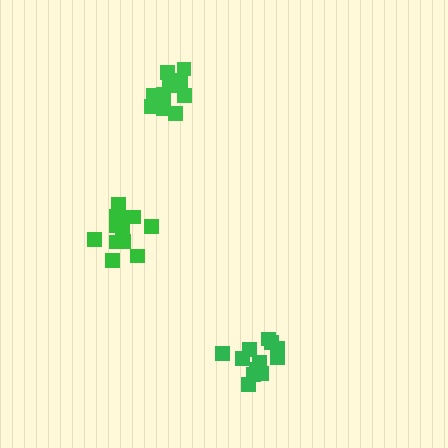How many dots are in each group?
Group 1: 11 dots, Group 2: 12 dots, Group 3: 13 dots (36 total).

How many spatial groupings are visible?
There are 3 spatial groupings.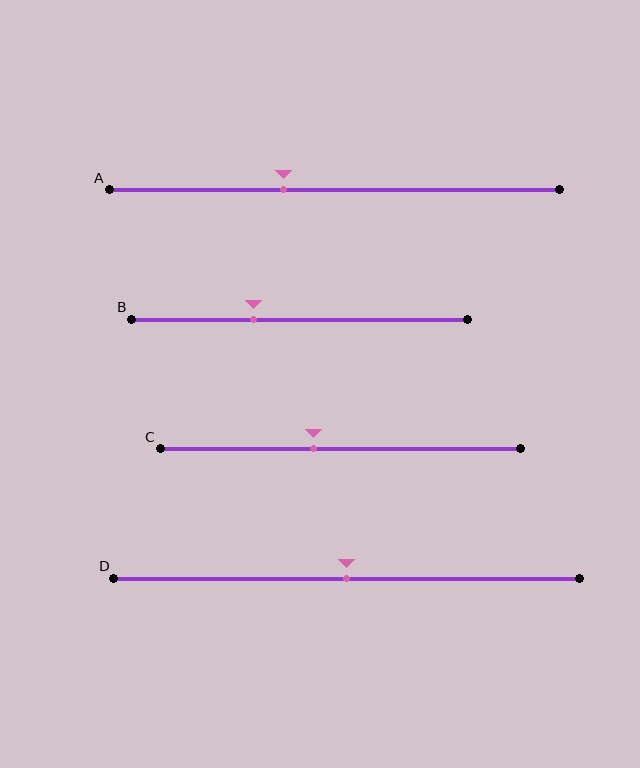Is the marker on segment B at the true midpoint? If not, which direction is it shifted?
No, the marker on segment B is shifted to the left by about 14% of the segment length.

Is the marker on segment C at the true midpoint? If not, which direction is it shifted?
No, the marker on segment C is shifted to the left by about 8% of the segment length.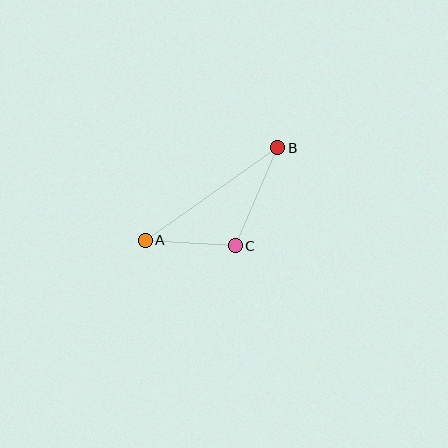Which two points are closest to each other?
Points A and C are closest to each other.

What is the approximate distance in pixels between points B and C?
The distance between B and C is approximately 107 pixels.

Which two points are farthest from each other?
Points A and B are farthest from each other.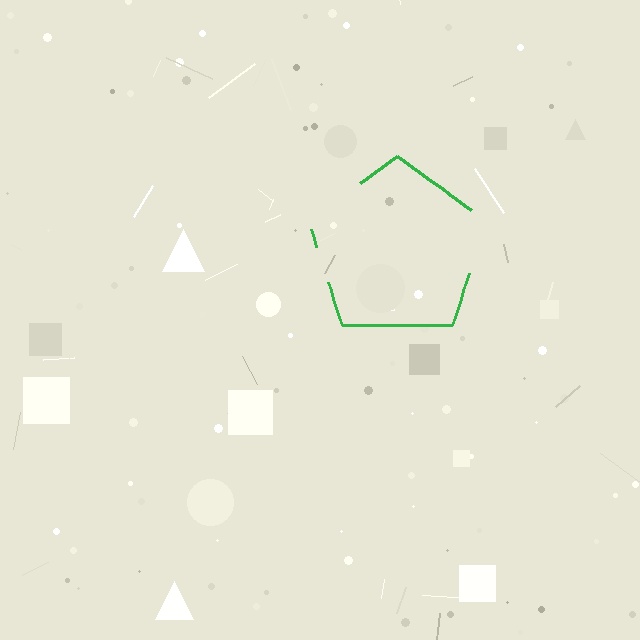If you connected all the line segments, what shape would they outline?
They would outline a pentagon.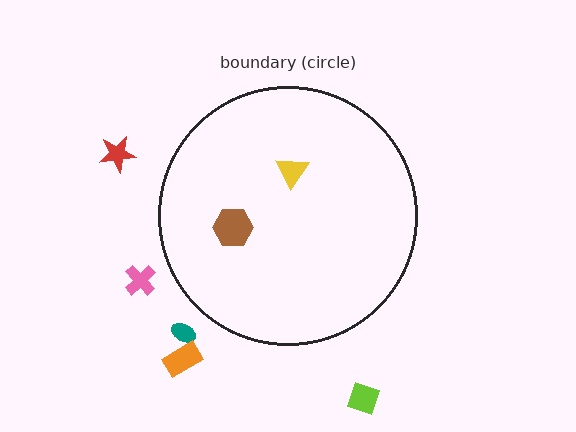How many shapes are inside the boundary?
2 inside, 5 outside.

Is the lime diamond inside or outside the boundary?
Outside.